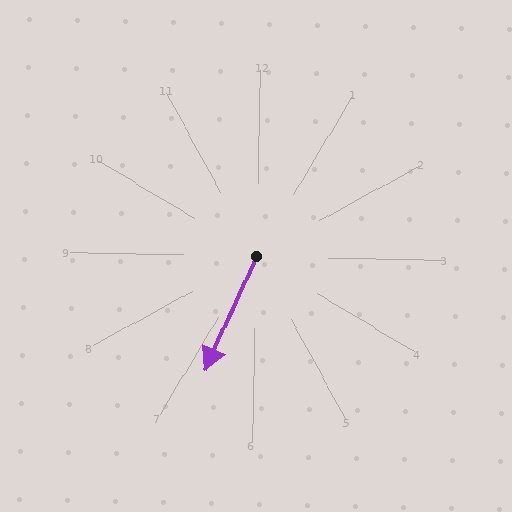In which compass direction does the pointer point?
Southwest.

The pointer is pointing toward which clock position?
Roughly 7 o'clock.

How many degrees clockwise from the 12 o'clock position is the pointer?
Approximately 203 degrees.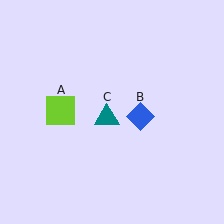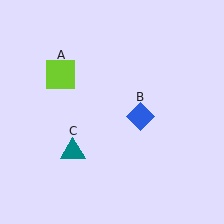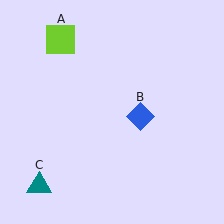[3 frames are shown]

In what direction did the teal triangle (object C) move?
The teal triangle (object C) moved down and to the left.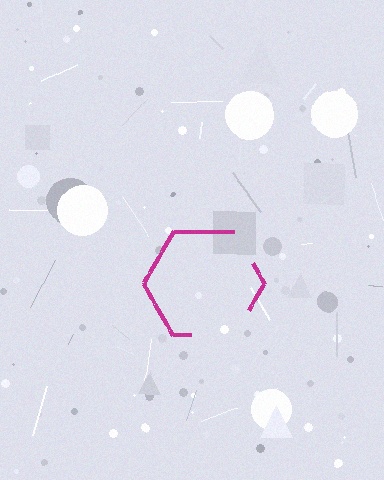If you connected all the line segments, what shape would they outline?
They would outline a hexagon.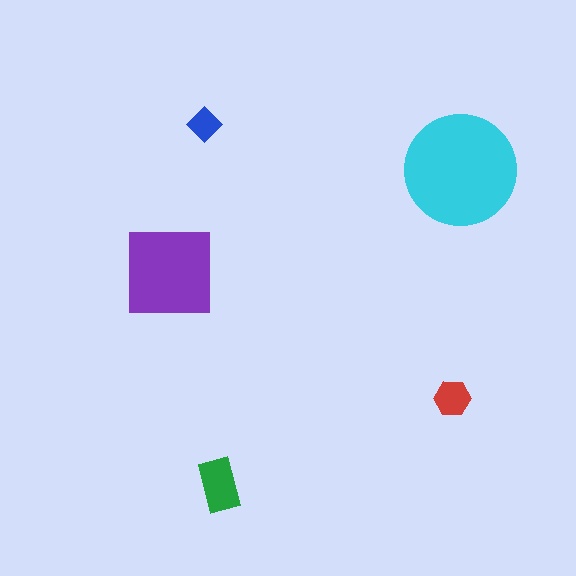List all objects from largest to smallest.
The cyan circle, the purple square, the green rectangle, the red hexagon, the blue diamond.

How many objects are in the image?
There are 5 objects in the image.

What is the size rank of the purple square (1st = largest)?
2nd.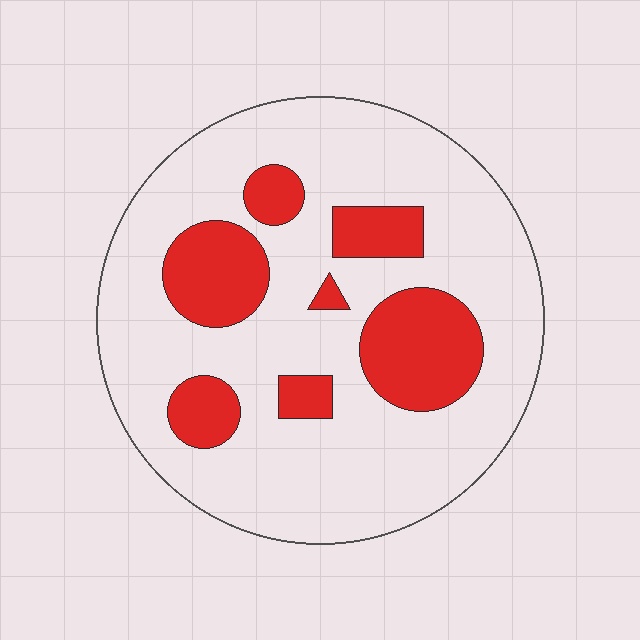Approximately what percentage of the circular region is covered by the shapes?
Approximately 25%.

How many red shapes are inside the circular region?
7.